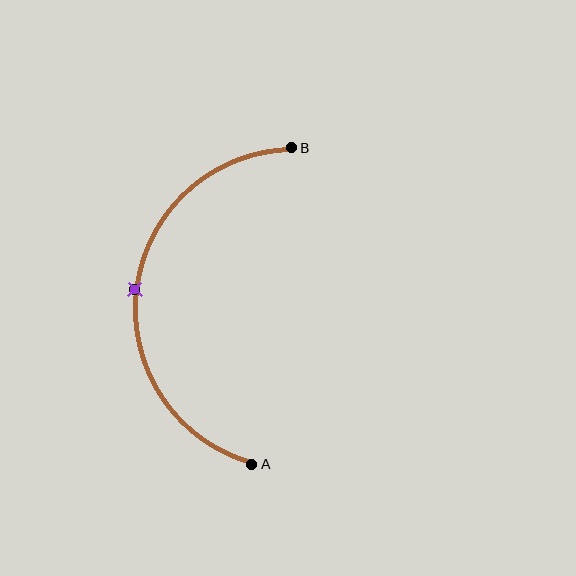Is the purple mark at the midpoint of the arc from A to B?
Yes. The purple mark lies on the arc at equal arc-length from both A and B — it is the arc midpoint.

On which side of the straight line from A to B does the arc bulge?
The arc bulges to the left of the straight line connecting A and B.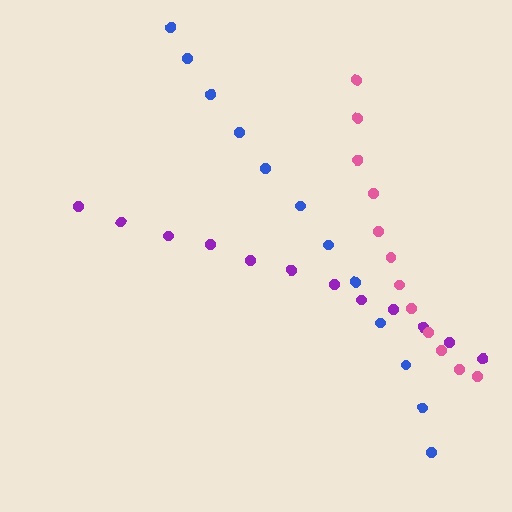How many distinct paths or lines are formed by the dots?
There are 3 distinct paths.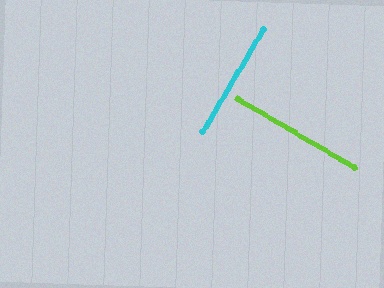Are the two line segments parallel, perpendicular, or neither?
Perpendicular — they meet at approximately 90°.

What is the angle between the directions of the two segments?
Approximately 90 degrees.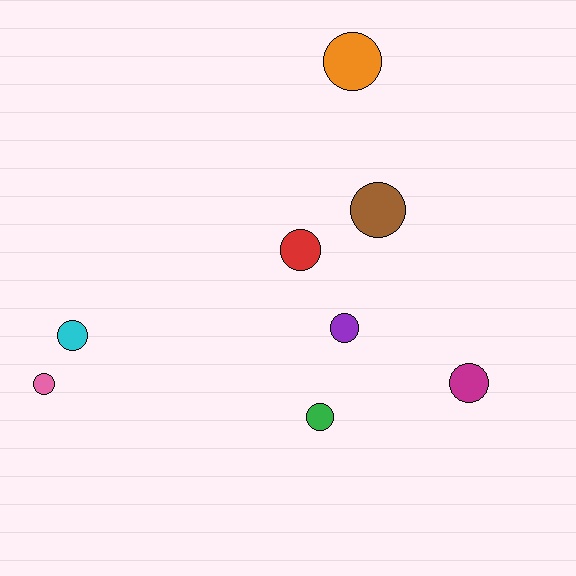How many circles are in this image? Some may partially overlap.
There are 8 circles.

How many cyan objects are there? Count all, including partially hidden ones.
There is 1 cyan object.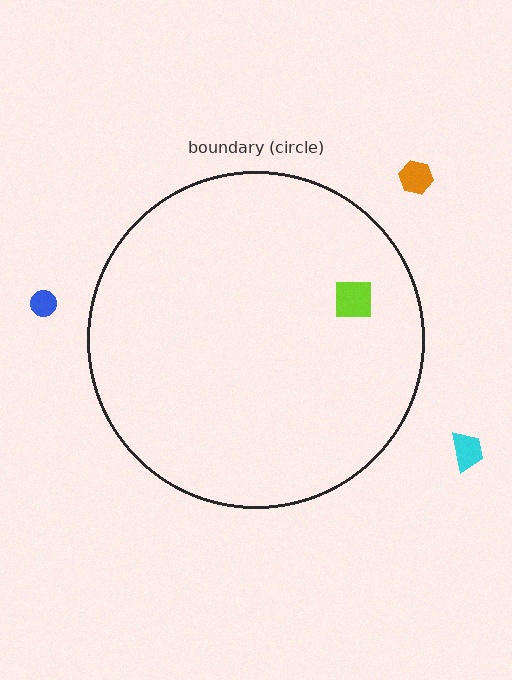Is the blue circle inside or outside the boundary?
Outside.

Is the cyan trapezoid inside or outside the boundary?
Outside.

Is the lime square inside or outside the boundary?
Inside.